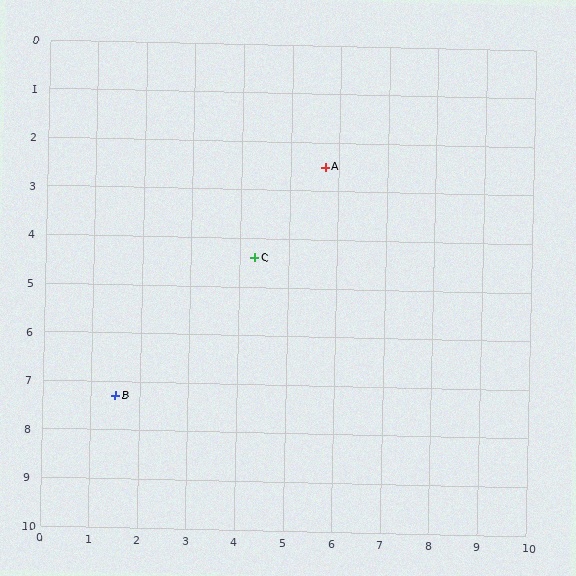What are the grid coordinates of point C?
Point C is at approximately (4.3, 4.4).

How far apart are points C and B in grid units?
Points C and B are about 4.0 grid units apart.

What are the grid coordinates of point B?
Point B is at approximately (1.5, 7.3).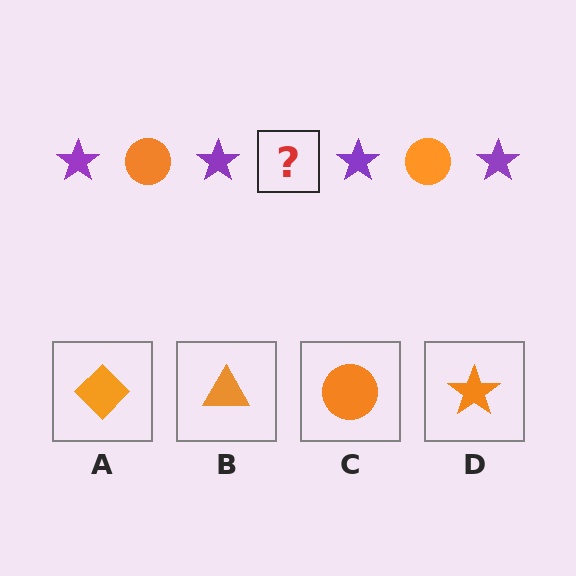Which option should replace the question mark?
Option C.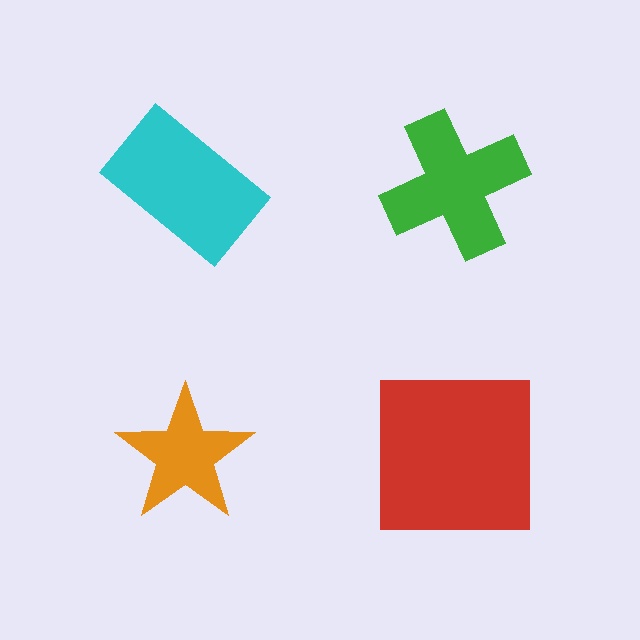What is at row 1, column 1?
A cyan rectangle.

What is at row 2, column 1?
An orange star.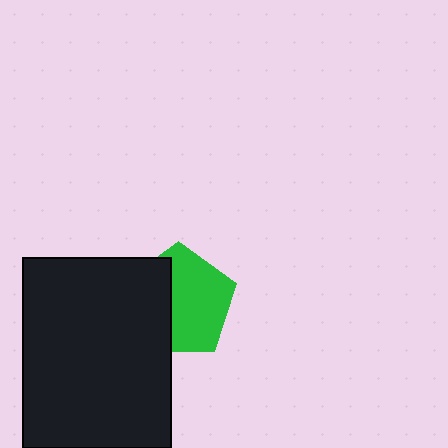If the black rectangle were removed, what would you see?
You would see the complete green pentagon.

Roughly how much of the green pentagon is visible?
About half of it is visible (roughly 60%).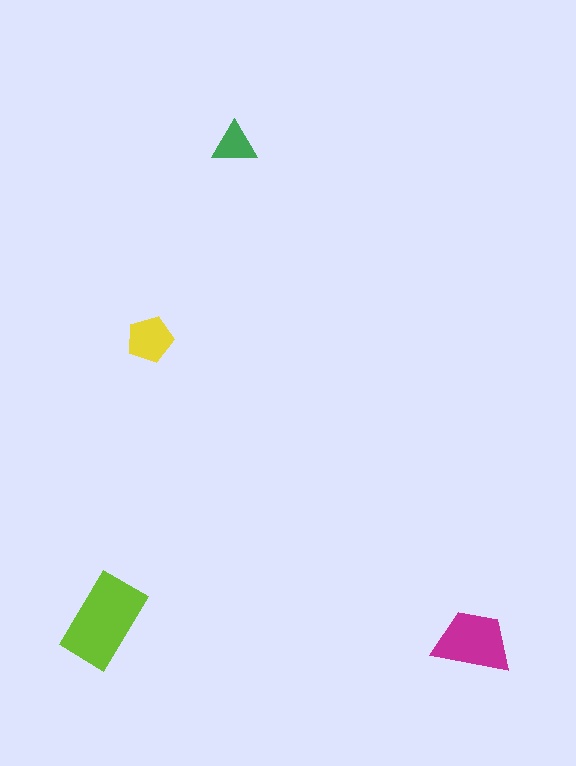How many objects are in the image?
There are 4 objects in the image.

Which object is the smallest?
The green triangle.